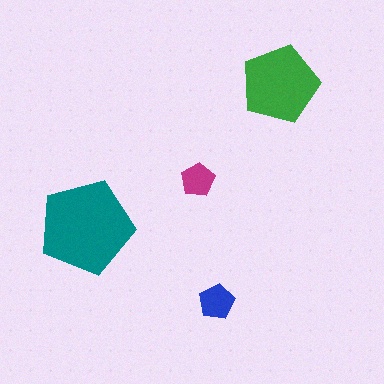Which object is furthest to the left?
The teal pentagon is leftmost.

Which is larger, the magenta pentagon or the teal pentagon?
The teal one.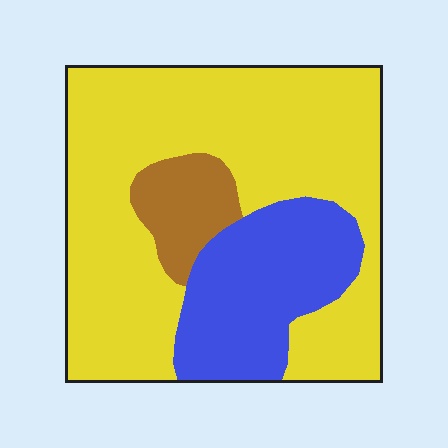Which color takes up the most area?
Yellow, at roughly 65%.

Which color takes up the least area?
Brown, at roughly 10%.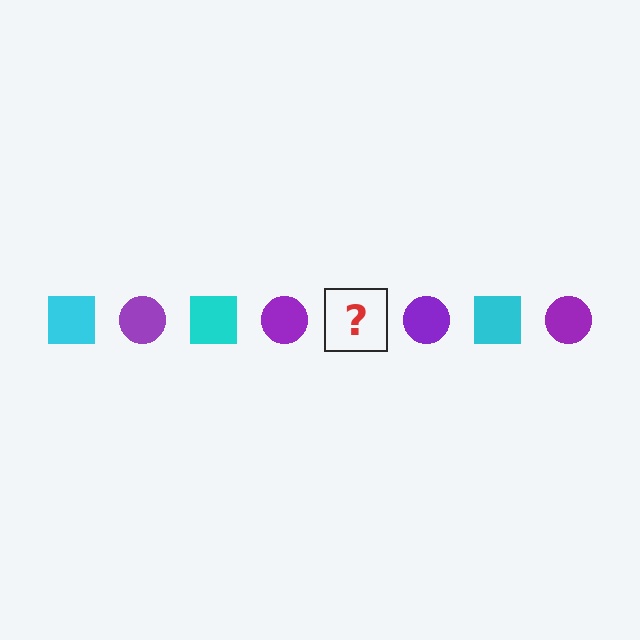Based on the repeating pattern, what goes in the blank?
The blank should be a cyan square.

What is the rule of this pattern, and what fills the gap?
The rule is that the pattern alternates between cyan square and purple circle. The gap should be filled with a cyan square.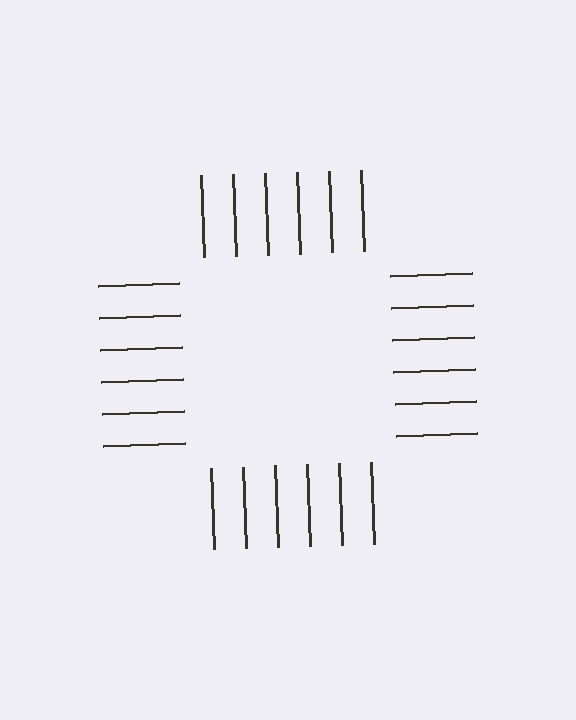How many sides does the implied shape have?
4 sides — the line-ends trace a square.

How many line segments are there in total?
24 — 6 along each of the 4 edges.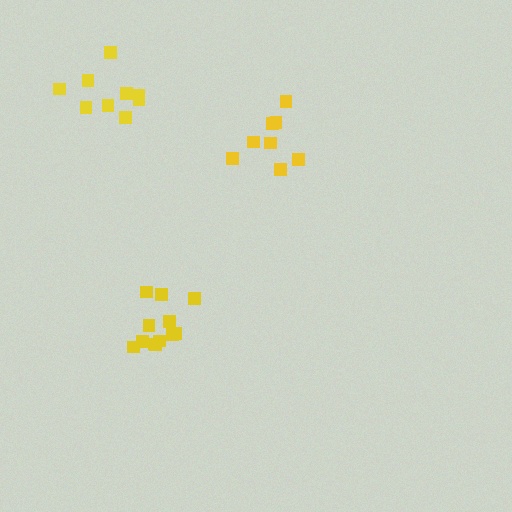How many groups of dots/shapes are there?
There are 3 groups.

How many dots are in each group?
Group 1: 12 dots, Group 2: 8 dots, Group 3: 9 dots (29 total).